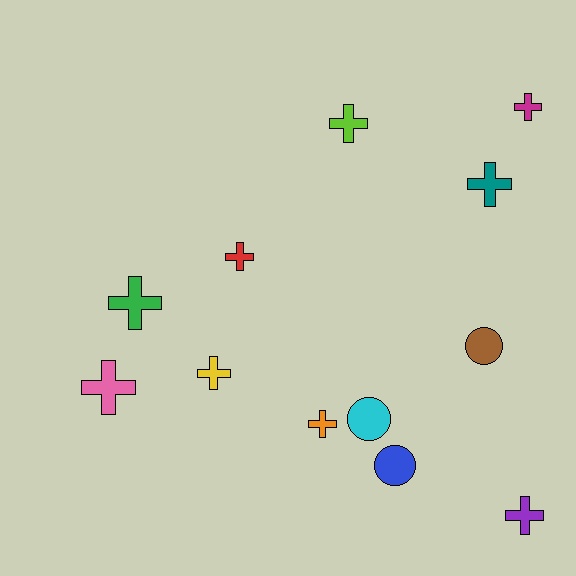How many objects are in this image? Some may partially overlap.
There are 12 objects.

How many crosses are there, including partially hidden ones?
There are 9 crosses.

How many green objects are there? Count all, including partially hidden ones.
There is 1 green object.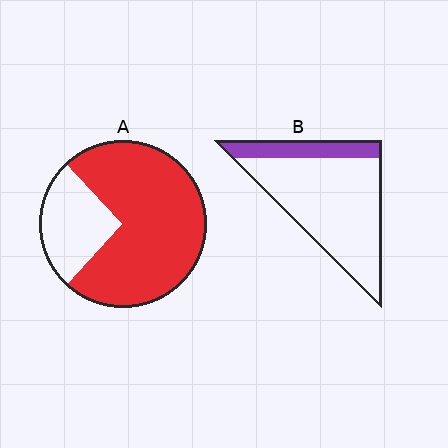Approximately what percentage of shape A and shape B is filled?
A is approximately 75% and B is approximately 20%.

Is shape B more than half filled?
No.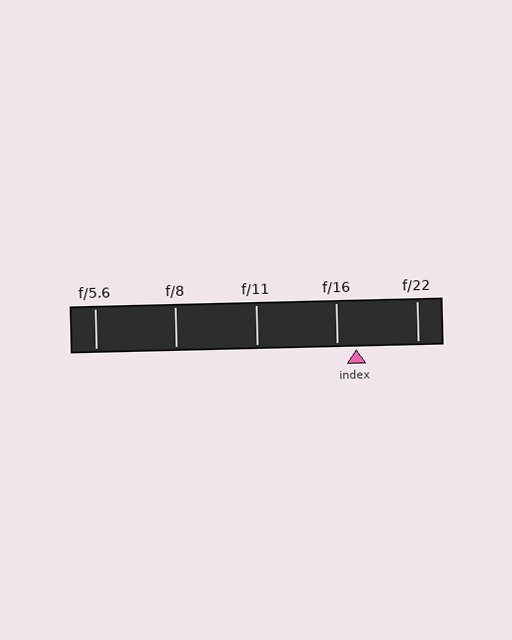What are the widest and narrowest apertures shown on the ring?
The widest aperture shown is f/5.6 and the narrowest is f/22.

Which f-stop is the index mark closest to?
The index mark is closest to f/16.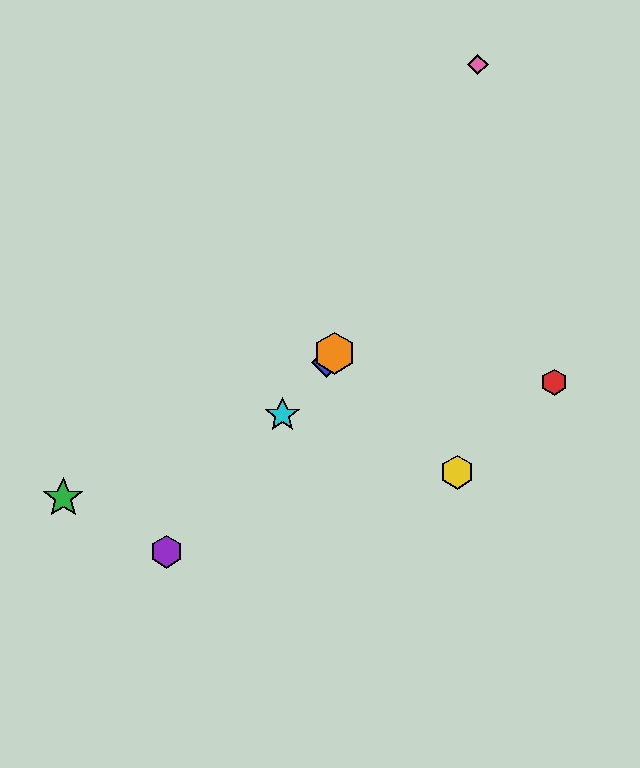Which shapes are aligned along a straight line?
The blue diamond, the purple hexagon, the orange hexagon, the cyan star are aligned along a straight line.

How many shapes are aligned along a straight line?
4 shapes (the blue diamond, the purple hexagon, the orange hexagon, the cyan star) are aligned along a straight line.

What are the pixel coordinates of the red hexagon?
The red hexagon is at (554, 382).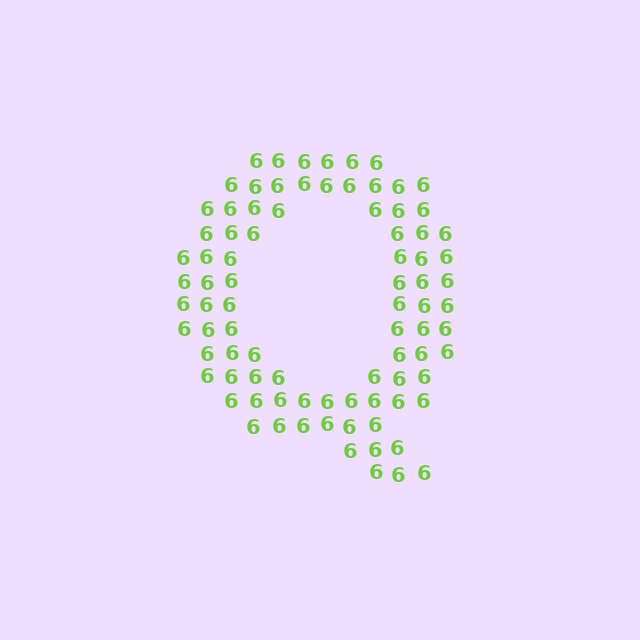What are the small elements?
The small elements are digit 6's.